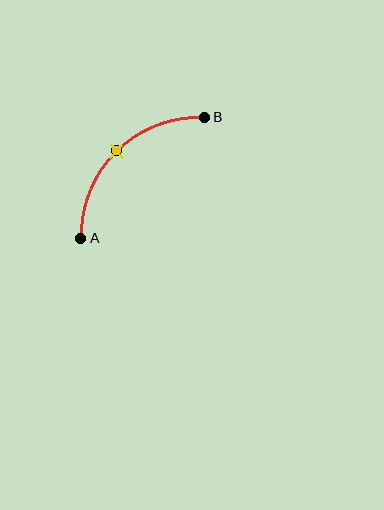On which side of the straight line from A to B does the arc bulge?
The arc bulges above and to the left of the straight line connecting A and B.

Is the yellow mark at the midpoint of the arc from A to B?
Yes. The yellow mark lies on the arc at equal arc-length from both A and B — it is the arc midpoint.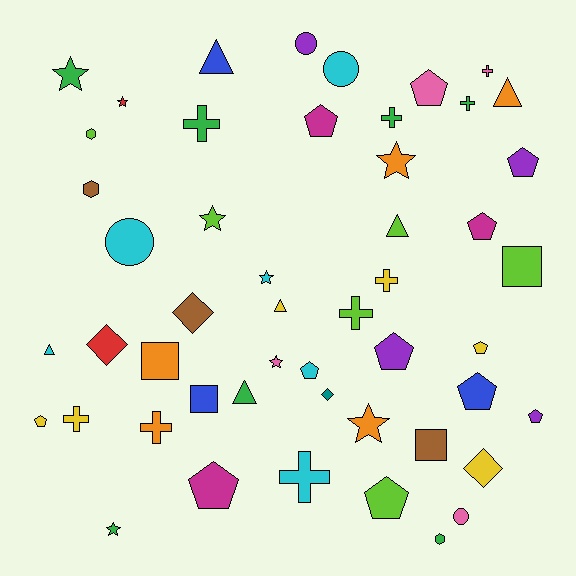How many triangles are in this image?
There are 6 triangles.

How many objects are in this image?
There are 50 objects.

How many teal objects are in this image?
There is 1 teal object.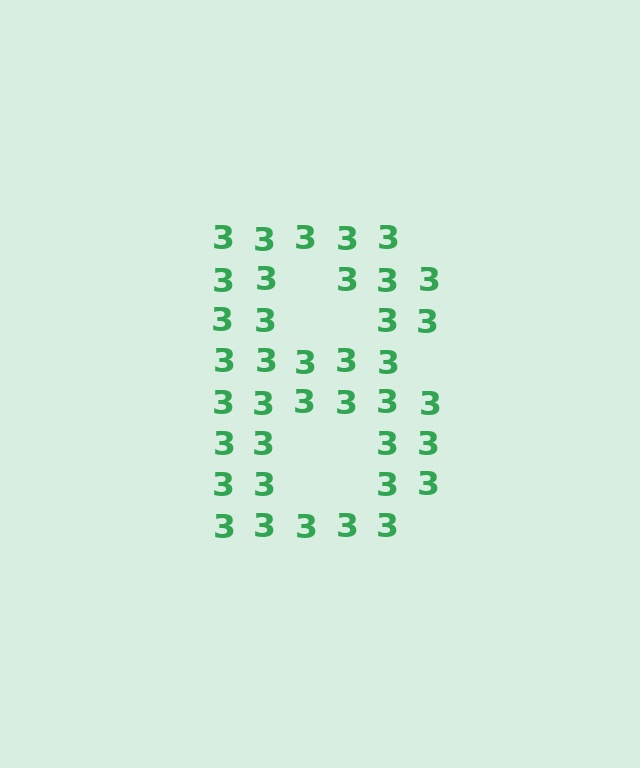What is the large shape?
The large shape is the letter B.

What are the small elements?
The small elements are digit 3's.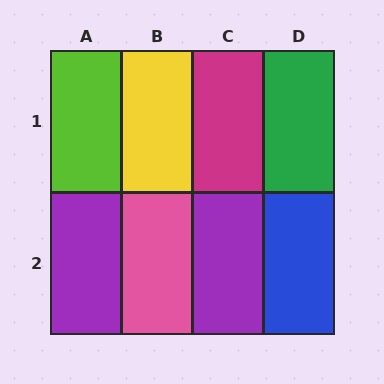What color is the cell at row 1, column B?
Yellow.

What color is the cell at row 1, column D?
Green.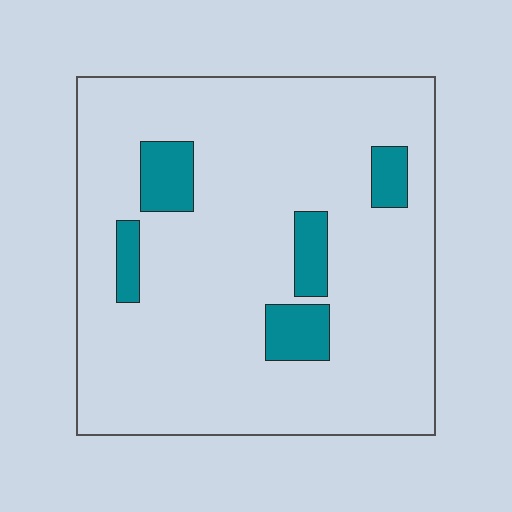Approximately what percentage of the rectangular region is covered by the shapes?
Approximately 10%.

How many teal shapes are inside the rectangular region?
5.